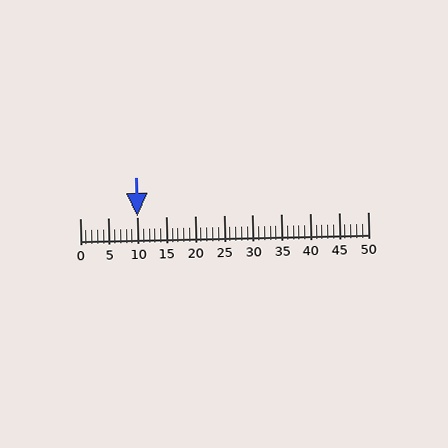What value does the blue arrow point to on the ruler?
The blue arrow points to approximately 10.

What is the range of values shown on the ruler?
The ruler shows values from 0 to 50.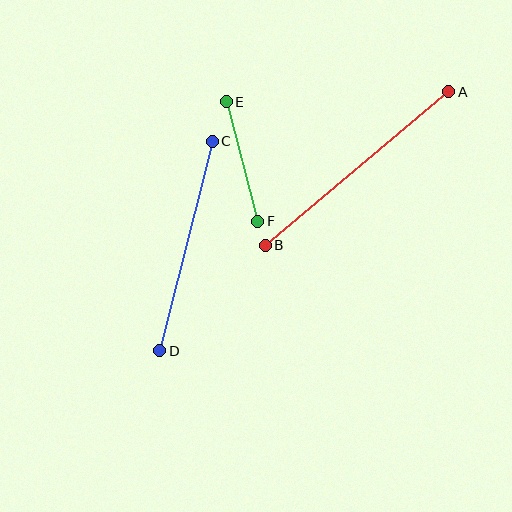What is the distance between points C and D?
The distance is approximately 216 pixels.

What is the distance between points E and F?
The distance is approximately 124 pixels.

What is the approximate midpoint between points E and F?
The midpoint is at approximately (242, 161) pixels.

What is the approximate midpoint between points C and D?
The midpoint is at approximately (186, 246) pixels.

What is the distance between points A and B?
The distance is approximately 239 pixels.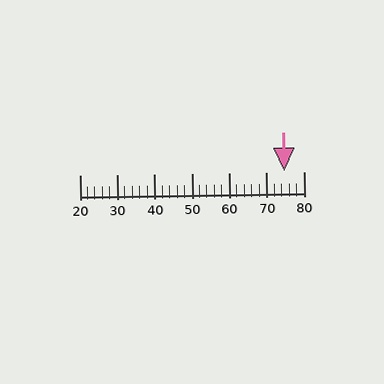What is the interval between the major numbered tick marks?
The major tick marks are spaced 10 units apart.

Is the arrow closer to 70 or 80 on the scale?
The arrow is closer to 70.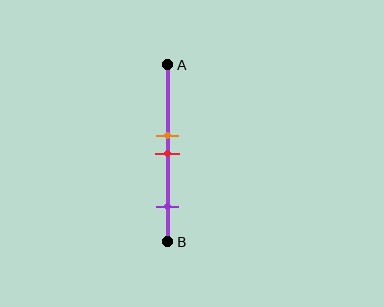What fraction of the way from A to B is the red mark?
The red mark is approximately 50% (0.5) of the way from A to B.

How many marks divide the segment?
There are 3 marks dividing the segment.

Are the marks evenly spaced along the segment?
No, the marks are not evenly spaced.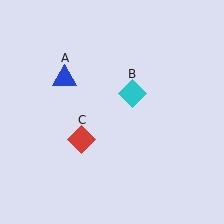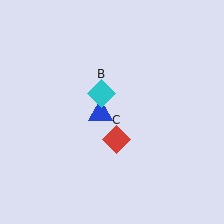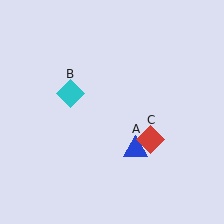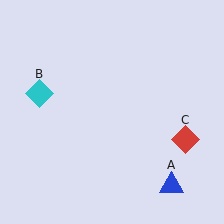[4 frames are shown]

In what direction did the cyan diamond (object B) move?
The cyan diamond (object B) moved left.